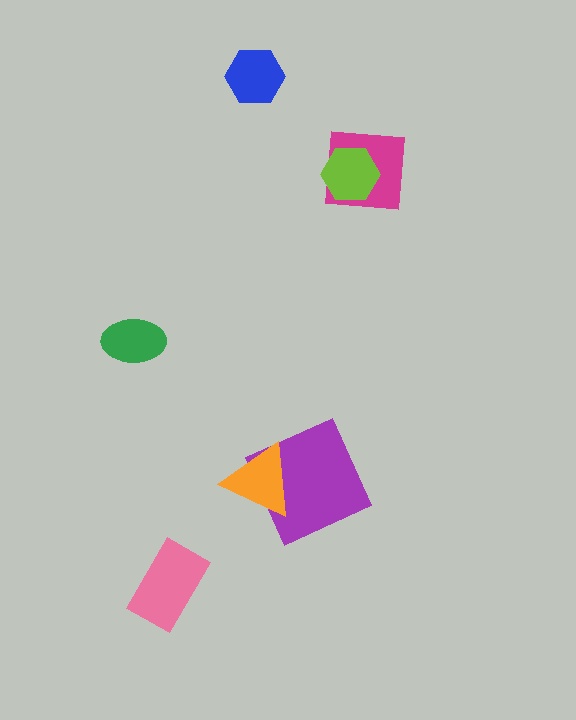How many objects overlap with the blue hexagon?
0 objects overlap with the blue hexagon.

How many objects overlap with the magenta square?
1 object overlaps with the magenta square.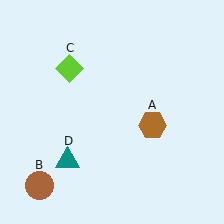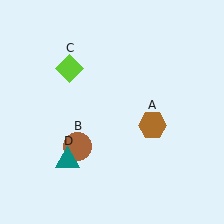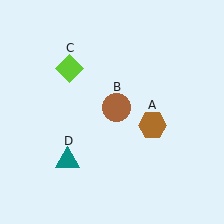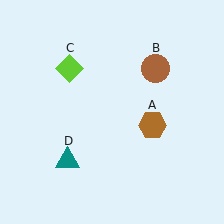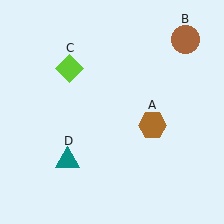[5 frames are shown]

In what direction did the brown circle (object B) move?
The brown circle (object B) moved up and to the right.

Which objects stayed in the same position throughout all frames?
Brown hexagon (object A) and lime diamond (object C) and teal triangle (object D) remained stationary.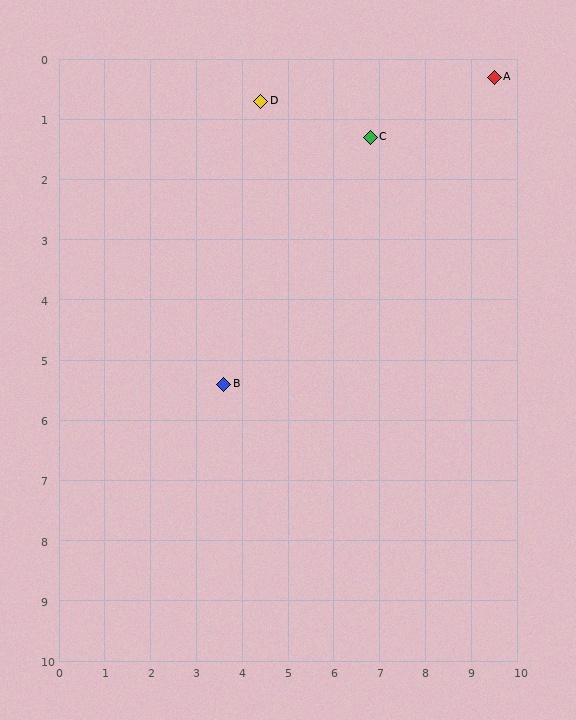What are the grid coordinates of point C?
Point C is at approximately (6.8, 1.3).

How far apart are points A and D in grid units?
Points A and D are about 5.1 grid units apart.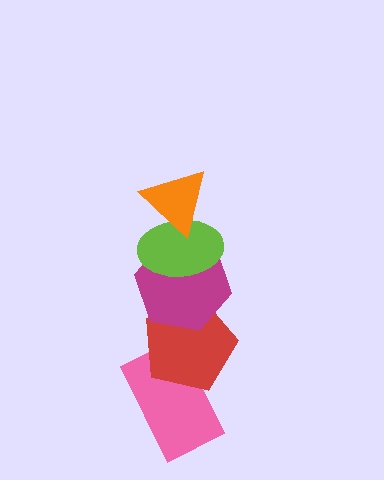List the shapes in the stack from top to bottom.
From top to bottom: the orange triangle, the lime ellipse, the magenta hexagon, the red pentagon, the pink rectangle.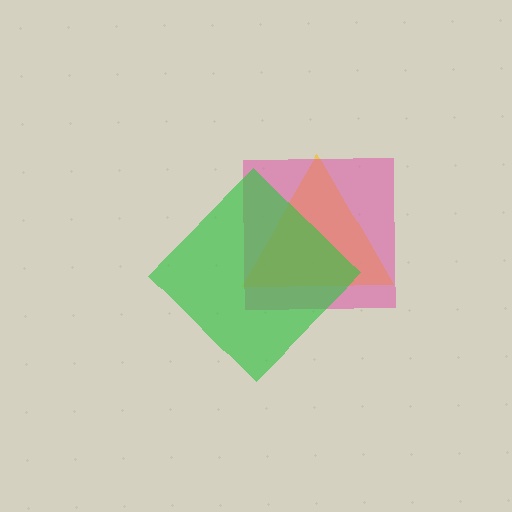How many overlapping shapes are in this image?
There are 3 overlapping shapes in the image.